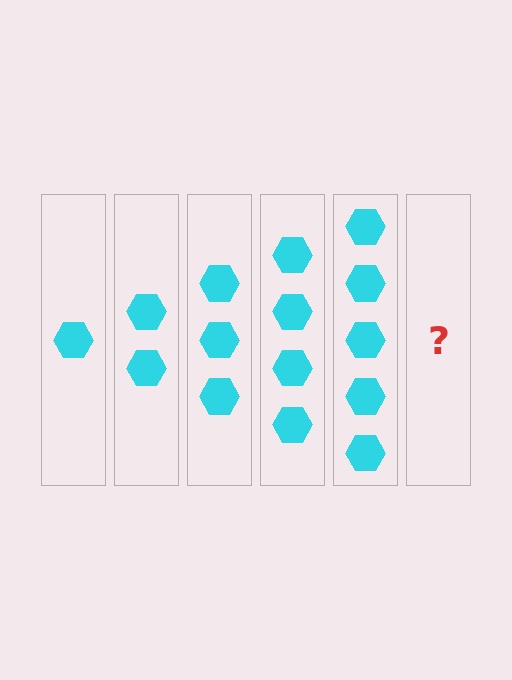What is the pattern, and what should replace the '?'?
The pattern is that each step adds one more hexagon. The '?' should be 6 hexagons.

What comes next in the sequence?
The next element should be 6 hexagons.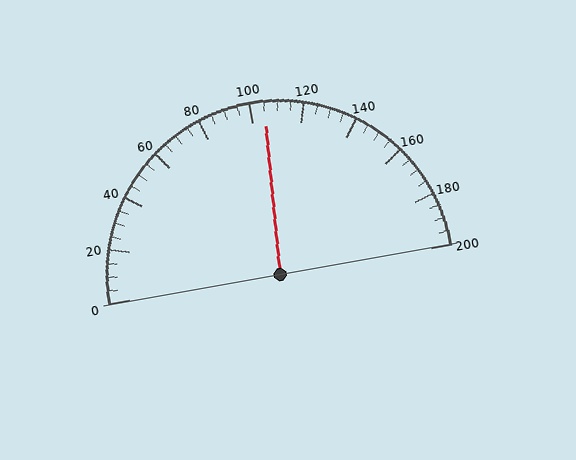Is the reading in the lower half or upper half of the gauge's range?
The reading is in the upper half of the range (0 to 200).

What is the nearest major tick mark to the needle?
The nearest major tick mark is 100.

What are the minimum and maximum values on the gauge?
The gauge ranges from 0 to 200.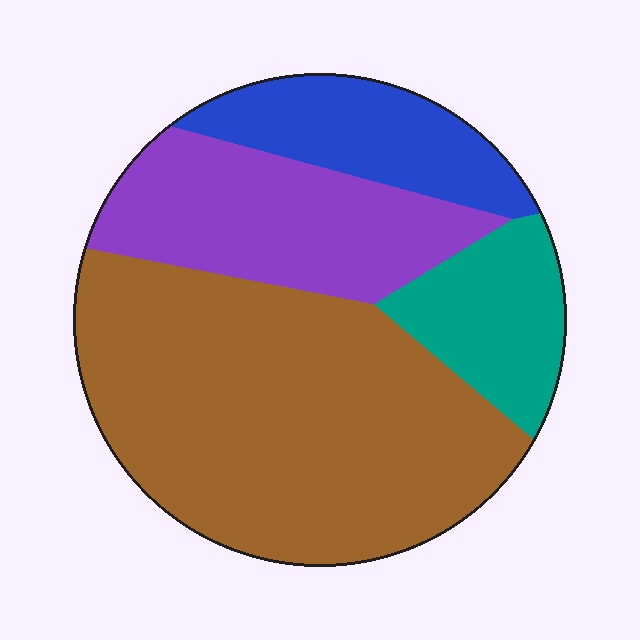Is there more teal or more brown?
Brown.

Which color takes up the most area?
Brown, at roughly 50%.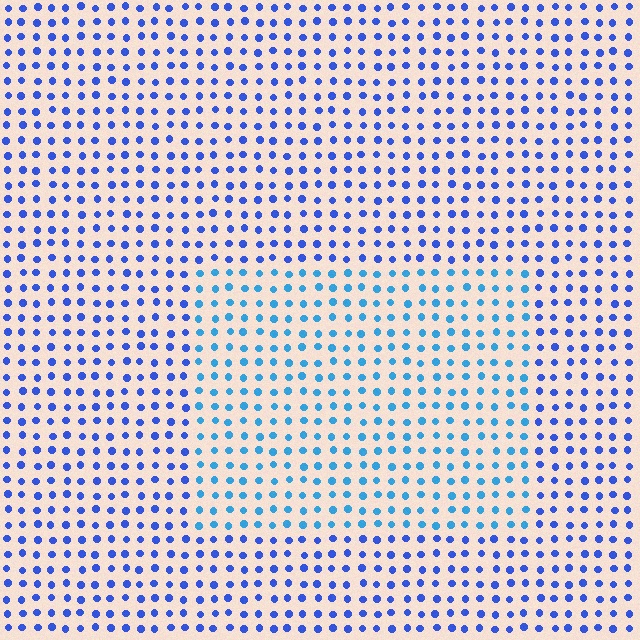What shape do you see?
I see a rectangle.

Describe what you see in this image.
The image is filled with small blue elements in a uniform arrangement. A rectangle-shaped region is visible where the elements are tinted to a slightly different hue, forming a subtle color boundary.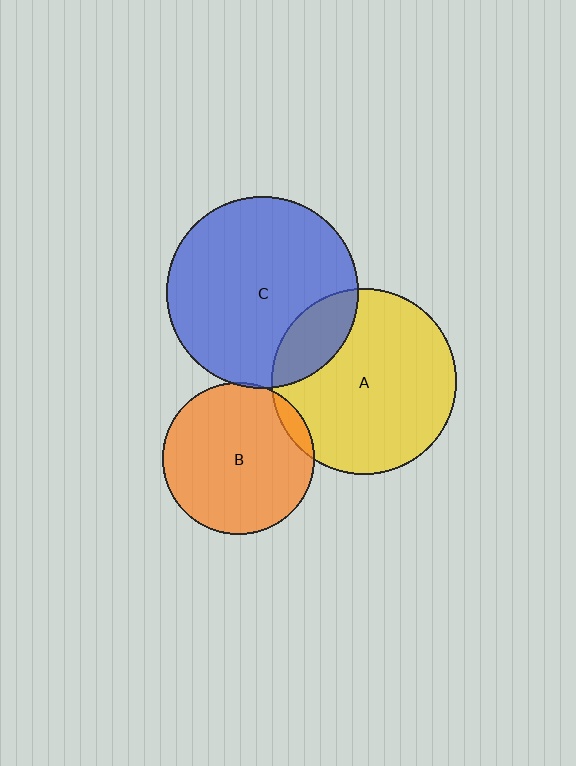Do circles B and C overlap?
Yes.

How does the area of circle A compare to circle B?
Approximately 1.5 times.